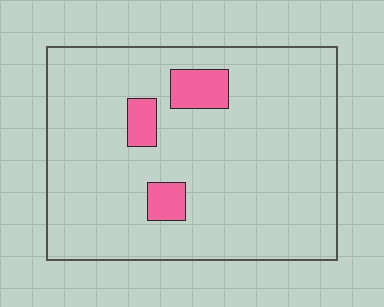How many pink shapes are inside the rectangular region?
3.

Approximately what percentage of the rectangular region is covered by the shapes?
Approximately 10%.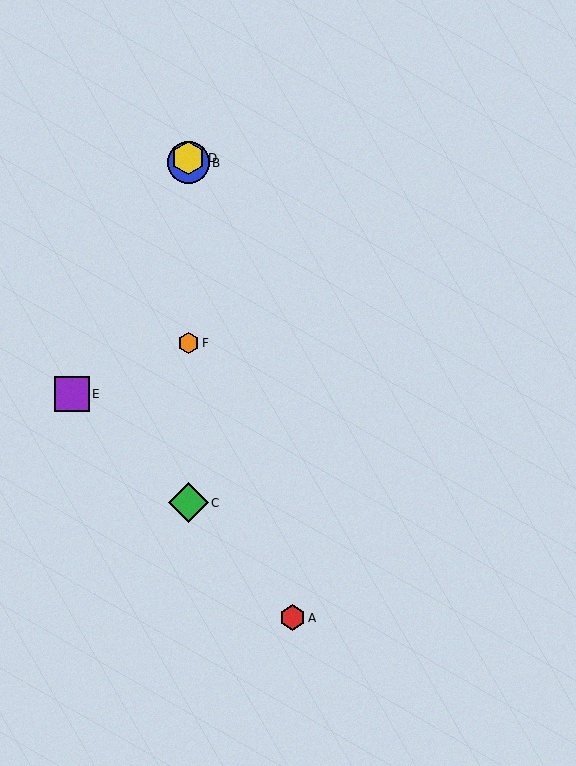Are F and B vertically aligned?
Yes, both are at x≈188.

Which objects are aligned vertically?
Objects B, C, D, F are aligned vertically.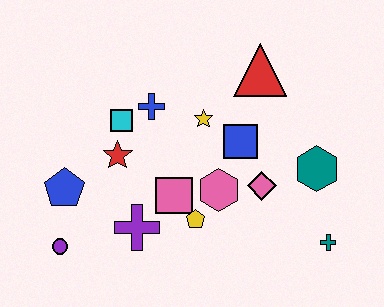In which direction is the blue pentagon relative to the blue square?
The blue pentagon is to the left of the blue square.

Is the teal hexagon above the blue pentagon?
Yes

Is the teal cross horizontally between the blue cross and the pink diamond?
No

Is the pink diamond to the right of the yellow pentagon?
Yes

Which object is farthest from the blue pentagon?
The teal cross is farthest from the blue pentagon.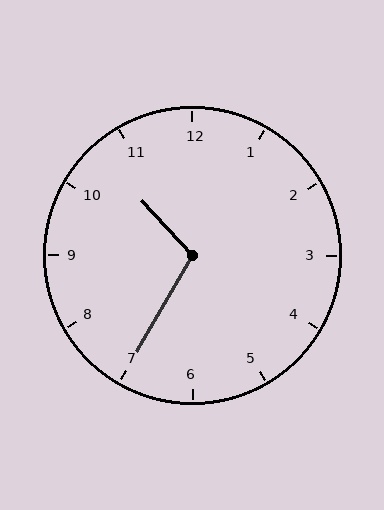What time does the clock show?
10:35.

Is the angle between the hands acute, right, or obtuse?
It is obtuse.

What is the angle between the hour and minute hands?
Approximately 108 degrees.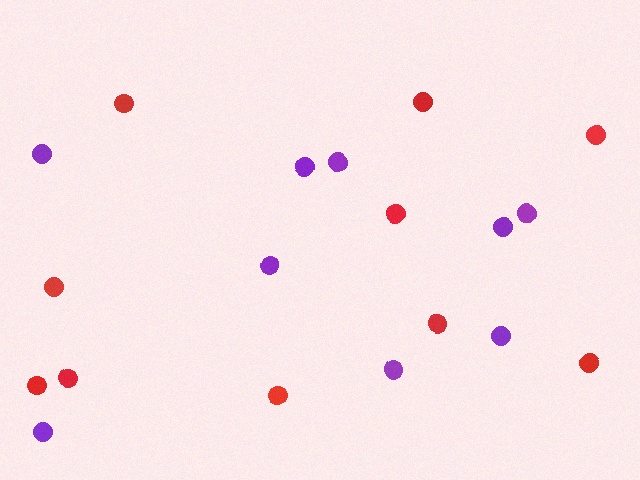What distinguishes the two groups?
There are 2 groups: one group of red circles (10) and one group of purple circles (9).